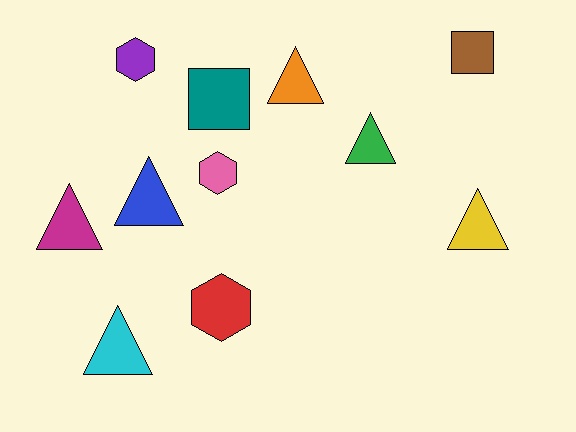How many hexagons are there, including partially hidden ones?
There are 3 hexagons.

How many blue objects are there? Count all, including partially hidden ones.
There is 1 blue object.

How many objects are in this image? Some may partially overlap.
There are 11 objects.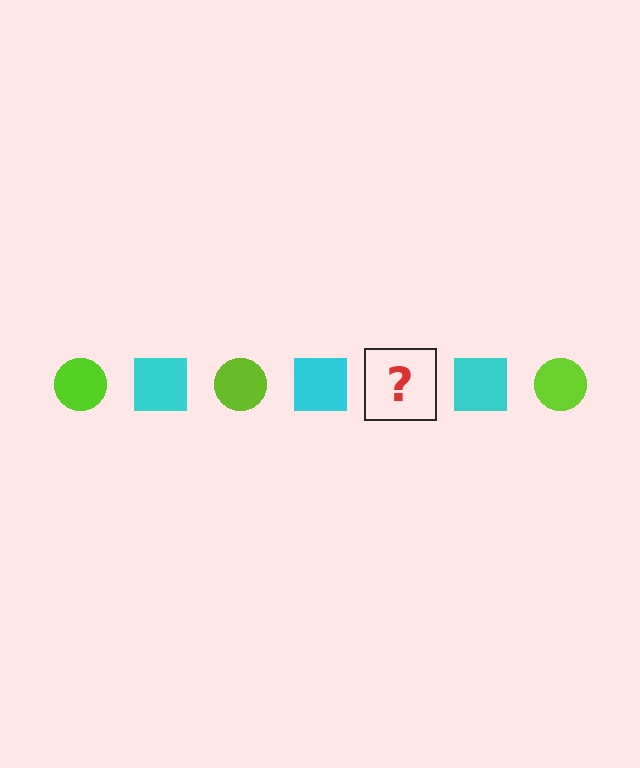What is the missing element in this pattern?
The missing element is a lime circle.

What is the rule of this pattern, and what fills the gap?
The rule is that the pattern alternates between lime circle and cyan square. The gap should be filled with a lime circle.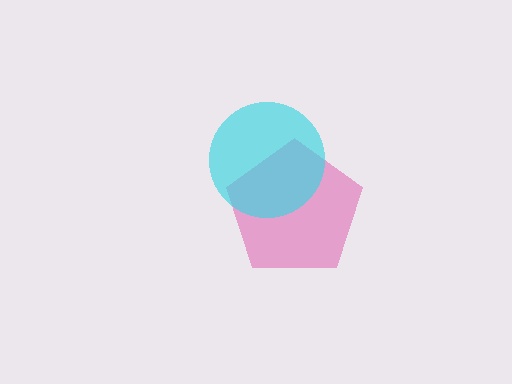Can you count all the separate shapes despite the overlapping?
Yes, there are 2 separate shapes.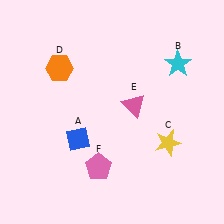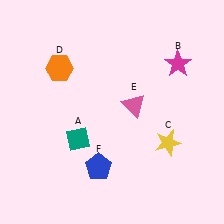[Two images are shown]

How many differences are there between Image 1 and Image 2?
There are 3 differences between the two images.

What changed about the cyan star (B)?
In Image 1, B is cyan. In Image 2, it changed to magenta.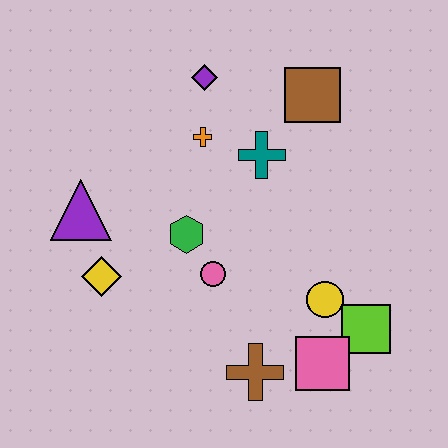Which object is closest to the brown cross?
The pink square is closest to the brown cross.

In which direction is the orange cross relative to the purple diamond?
The orange cross is below the purple diamond.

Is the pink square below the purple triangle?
Yes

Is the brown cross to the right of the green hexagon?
Yes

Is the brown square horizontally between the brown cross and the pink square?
Yes